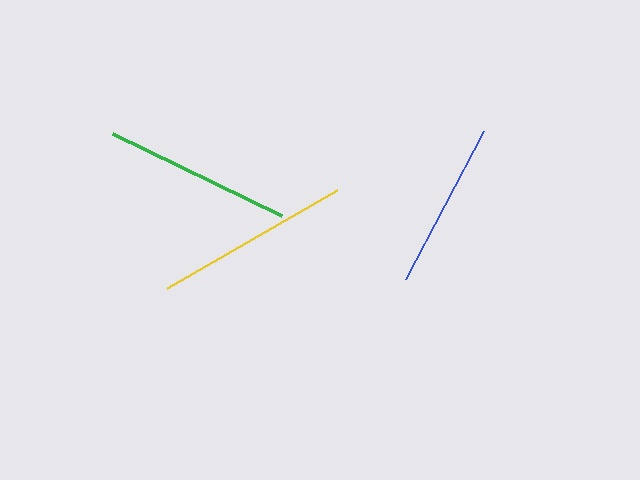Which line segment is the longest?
The yellow line is the longest at approximately 197 pixels.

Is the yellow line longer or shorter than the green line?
The yellow line is longer than the green line.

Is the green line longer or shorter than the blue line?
The green line is longer than the blue line.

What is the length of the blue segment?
The blue segment is approximately 168 pixels long.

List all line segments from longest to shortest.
From longest to shortest: yellow, green, blue.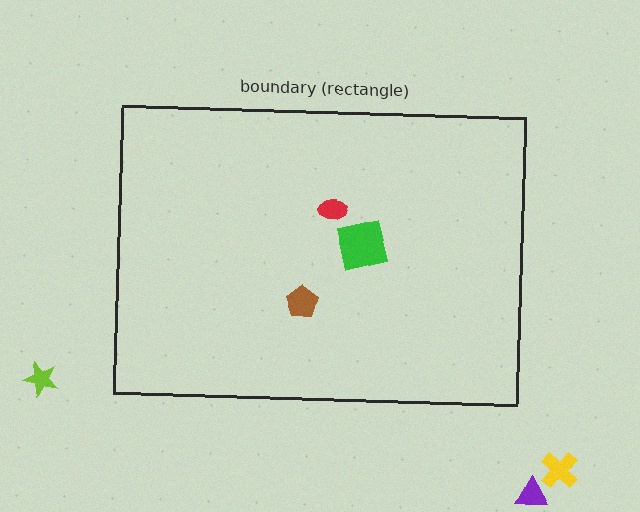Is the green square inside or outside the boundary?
Inside.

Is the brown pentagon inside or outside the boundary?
Inside.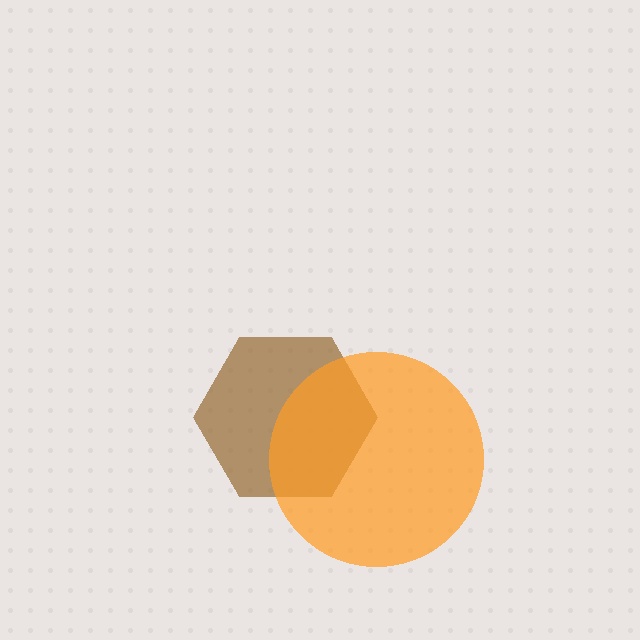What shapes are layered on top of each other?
The layered shapes are: a brown hexagon, an orange circle.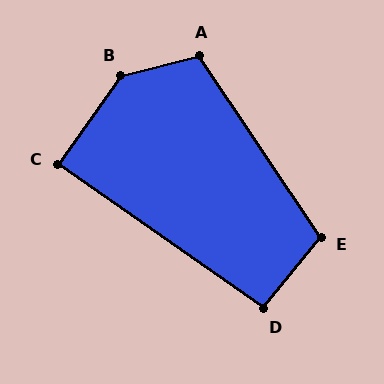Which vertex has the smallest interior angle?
C, at approximately 90 degrees.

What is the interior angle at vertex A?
Approximately 110 degrees (obtuse).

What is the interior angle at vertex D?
Approximately 94 degrees (approximately right).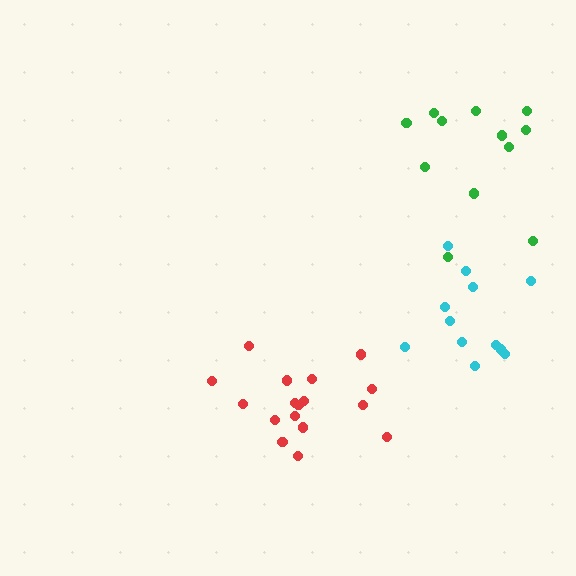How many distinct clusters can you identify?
There are 3 distinct clusters.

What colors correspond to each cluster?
The clusters are colored: cyan, red, green.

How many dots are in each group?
Group 1: 12 dots, Group 2: 17 dots, Group 3: 12 dots (41 total).